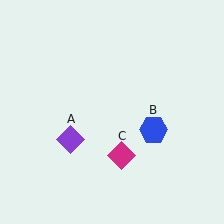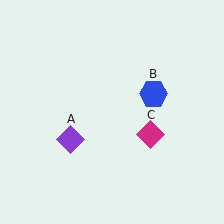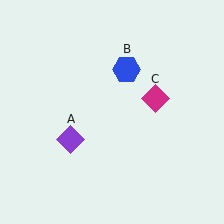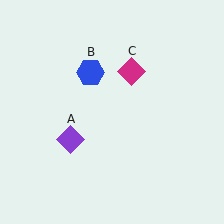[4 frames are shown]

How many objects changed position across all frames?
2 objects changed position: blue hexagon (object B), magenta diamond (object C).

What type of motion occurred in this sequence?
The blue hexagon (object B), magenta diamond (object C) rotated counterclockwise around the center of the scene.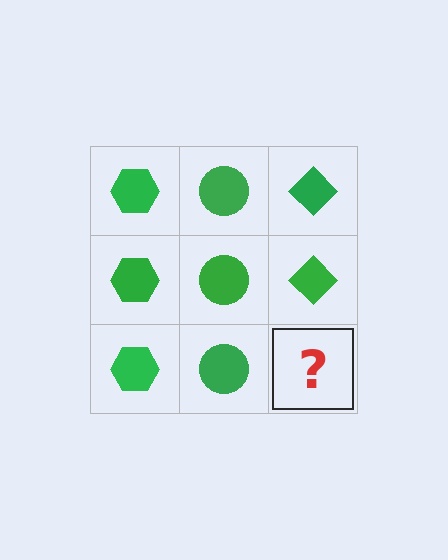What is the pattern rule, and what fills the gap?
The rule is that each column has a consistent shape. The gap should be filled with a green diamond.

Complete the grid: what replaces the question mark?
The question mark should be replaced with a green diamond.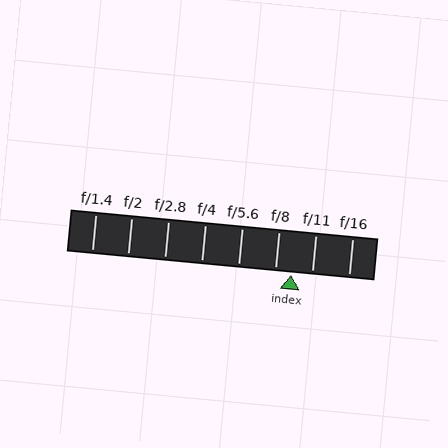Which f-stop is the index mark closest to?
The index mark is closest to f/8.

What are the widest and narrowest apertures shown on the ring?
The widest aperture shown is f/1.4 and the narrowest is f/16.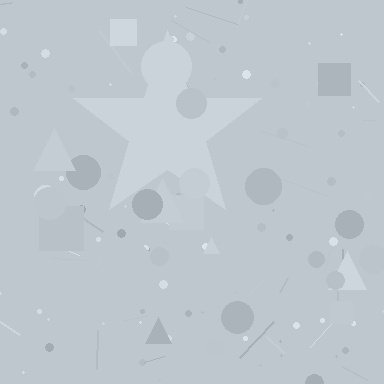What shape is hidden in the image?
A star is hidden in the image.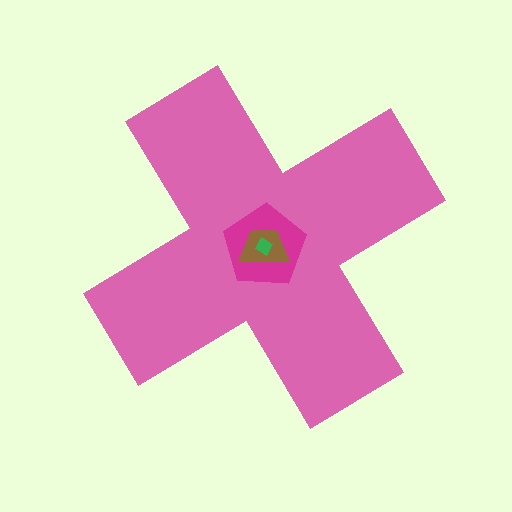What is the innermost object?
The green diamond.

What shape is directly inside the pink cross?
The magenta pentagon.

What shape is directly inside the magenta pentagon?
The brown trapezoid.